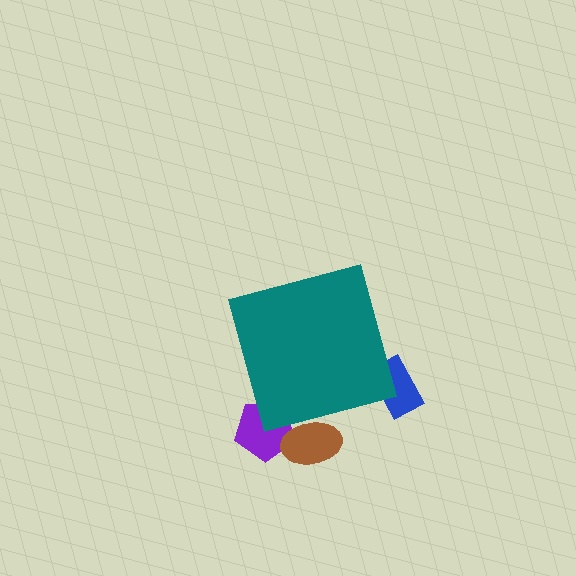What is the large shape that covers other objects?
A teal diamond.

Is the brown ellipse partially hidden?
Yes, the brown ellipse is partially hidden behind the teal diamond.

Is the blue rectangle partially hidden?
Yes, the blue rectangle is partially hidden behind the teal diamond.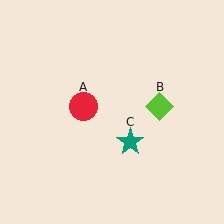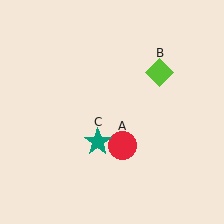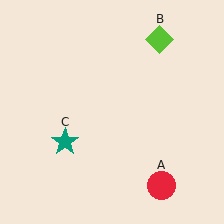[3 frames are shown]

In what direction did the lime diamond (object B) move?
The lime diamond (object B) moved up.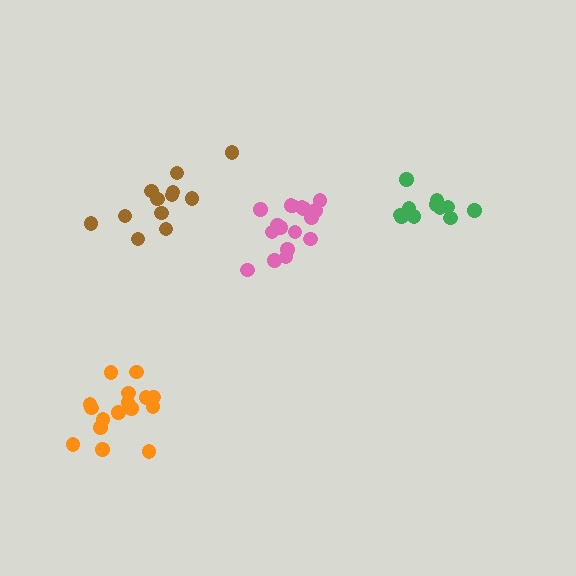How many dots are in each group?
Group 1: 16 dots, Group 2: 11 dots, Group 3: 17 dots, Group 4: 12 dots (56 total).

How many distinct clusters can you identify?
There are 4 distinct clusters.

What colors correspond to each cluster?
The clusters are colored: orange, green, pink, brown.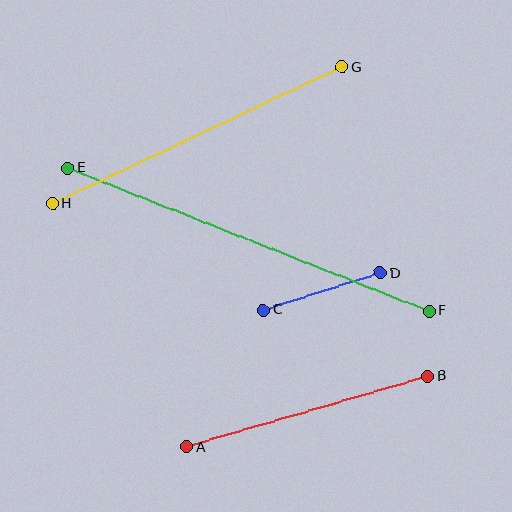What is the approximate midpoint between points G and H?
The midpoint is at approximately (197, 135) pixels.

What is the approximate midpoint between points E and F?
The midpoint is at approximately (249, 240) pixels.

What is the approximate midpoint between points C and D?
The midpoint is at approximately (322, 292) pixels.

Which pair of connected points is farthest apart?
Points E and F are farthest apart.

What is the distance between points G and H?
The distance is approximately 320 pixels.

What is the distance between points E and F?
The distance is approximately 388 pixels.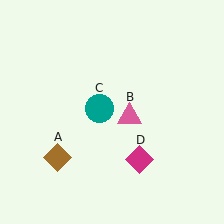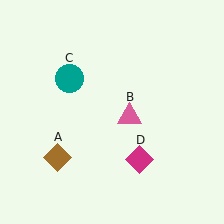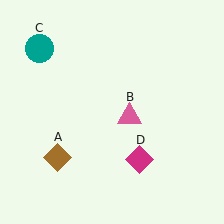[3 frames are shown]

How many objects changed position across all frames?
1 object changed position: teal circle (object C).